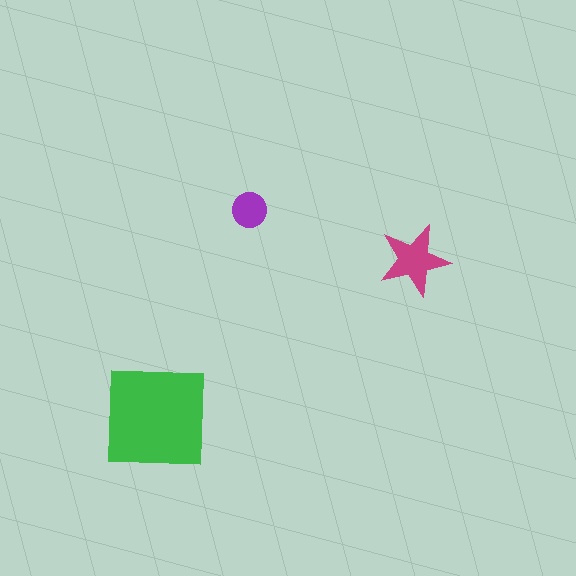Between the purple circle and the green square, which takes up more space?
The green square.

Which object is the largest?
The green square.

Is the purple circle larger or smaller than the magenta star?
Smaller.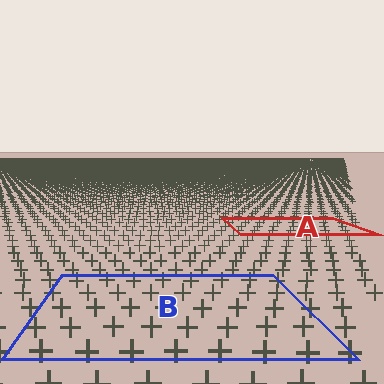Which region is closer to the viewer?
Region B is closer. The texture elements there are larger and more spread out.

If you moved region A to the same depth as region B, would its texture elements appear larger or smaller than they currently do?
They would appear larger. At a closer depth, the same texture elements are projected at a bigger on-screen size.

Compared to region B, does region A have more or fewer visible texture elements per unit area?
Region A has more texture elements per unit area — they are packed more densely because it is farther away.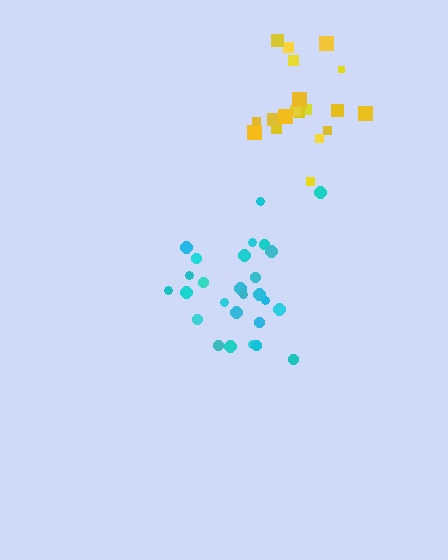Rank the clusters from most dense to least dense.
cyan, yellow.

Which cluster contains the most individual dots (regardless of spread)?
Cyan (27).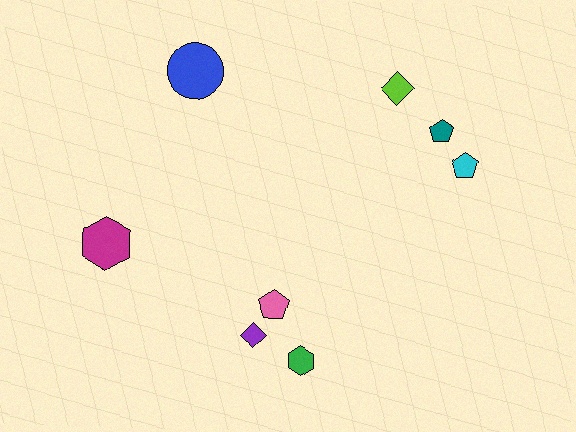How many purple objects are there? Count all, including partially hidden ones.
There is 1 purple object.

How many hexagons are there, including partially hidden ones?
There are 2 hexagons.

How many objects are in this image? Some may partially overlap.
There are 8 objects.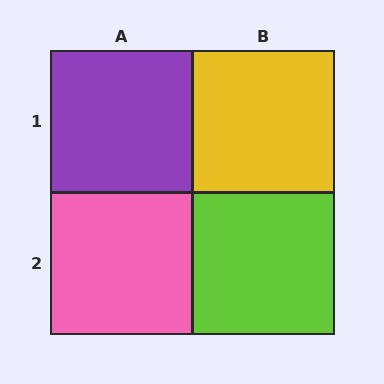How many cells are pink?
1 cell is pink.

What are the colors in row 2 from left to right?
Pink, lime.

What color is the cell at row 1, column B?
Yellow.